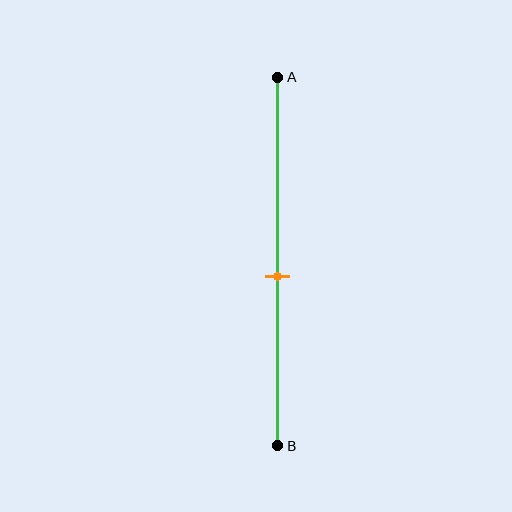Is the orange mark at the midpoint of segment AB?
No, the mark is at about 55% from A, not at the 50% midpoint.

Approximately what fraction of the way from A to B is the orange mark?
The orange mark is approximately 55% of the way from A to B.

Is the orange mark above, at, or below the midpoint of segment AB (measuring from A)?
The orange mark is below the midpoint of segment AB.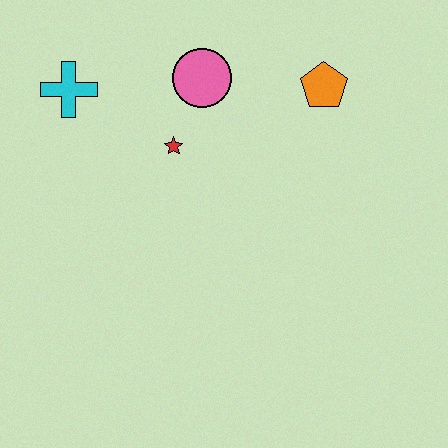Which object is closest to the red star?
The pink circle is closest to the red star.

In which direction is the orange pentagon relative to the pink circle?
The orange pentagon is to the right of the pink circle.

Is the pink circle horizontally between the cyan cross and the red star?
No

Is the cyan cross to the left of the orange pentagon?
Yes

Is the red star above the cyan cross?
No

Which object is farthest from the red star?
The orange pentagon is farthest from the red star.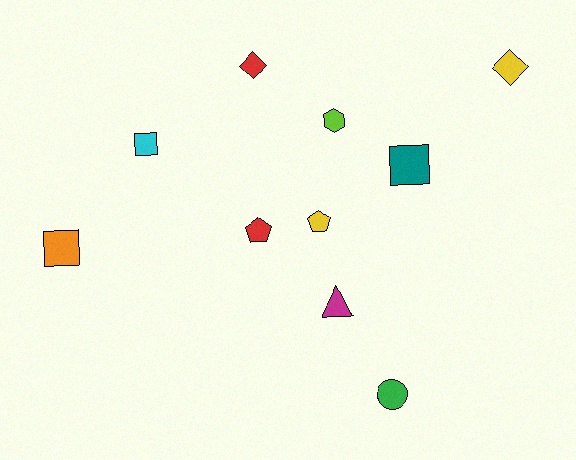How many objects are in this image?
There are 10 objects.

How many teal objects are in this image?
There is 1 teal object.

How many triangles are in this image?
There is 1 triangle.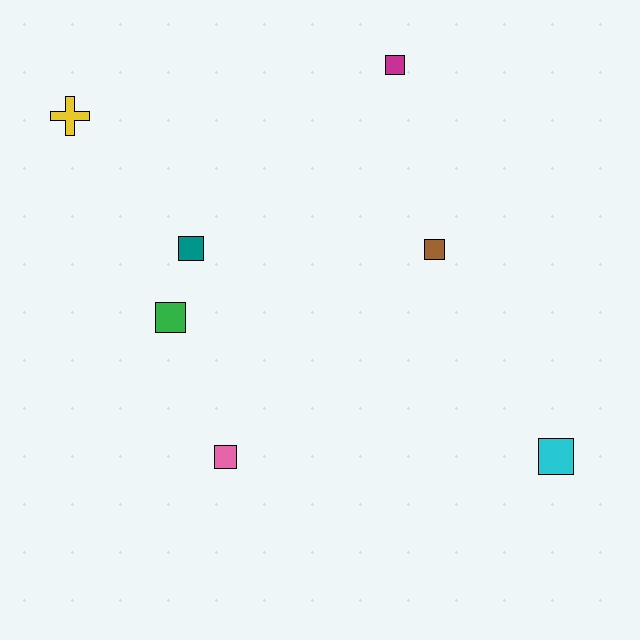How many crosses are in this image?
There is 1 cross.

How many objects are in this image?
There are 7 objects.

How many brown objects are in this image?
There is 1 brown object.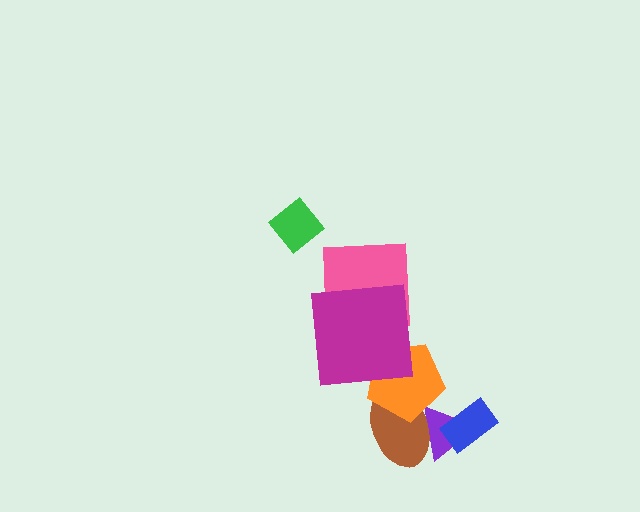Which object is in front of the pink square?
The magenta square is in front of the pink square.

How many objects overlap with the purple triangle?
3 objects overlap with the purple triangle.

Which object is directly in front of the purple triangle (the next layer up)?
The brown ellipse is directly in front of the purple triangle.